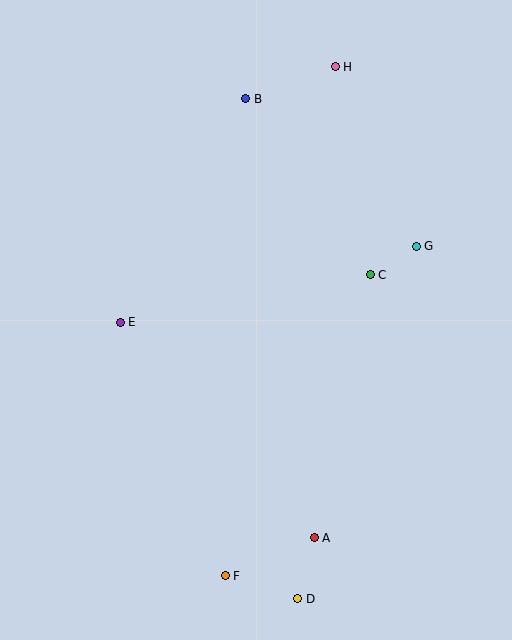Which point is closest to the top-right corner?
Point H is closest to the top-right corner.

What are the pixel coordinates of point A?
Point A is at (314, 538).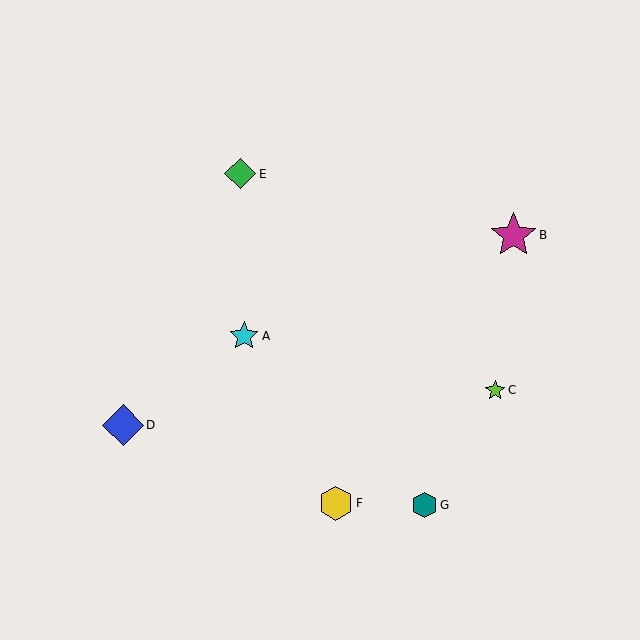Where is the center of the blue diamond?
The center of the blue diamond is at (123, 425).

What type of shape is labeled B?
Shape B is a magenta star.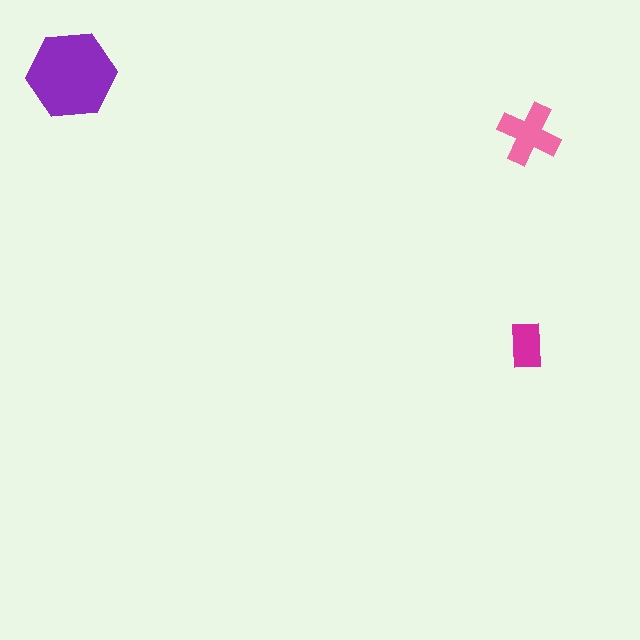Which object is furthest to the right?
The pink cross is rightmost.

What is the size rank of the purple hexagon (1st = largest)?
1st.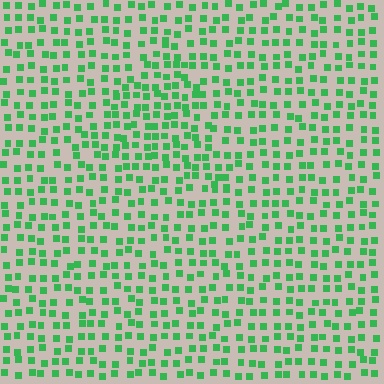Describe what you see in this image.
The image contains small green elements arranged at two different densities. A triangle-shaped region is visible where the elements are more densely packed than the surrounding area.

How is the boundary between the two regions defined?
The boundary is defined by a change in element density (approximately 1.5x ratio). All elements are the same color, size, and shape.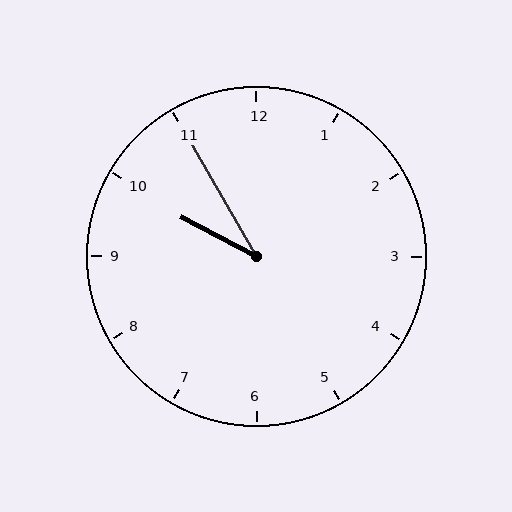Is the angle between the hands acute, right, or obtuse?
It is acute.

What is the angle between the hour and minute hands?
Approximately 32 degrees.